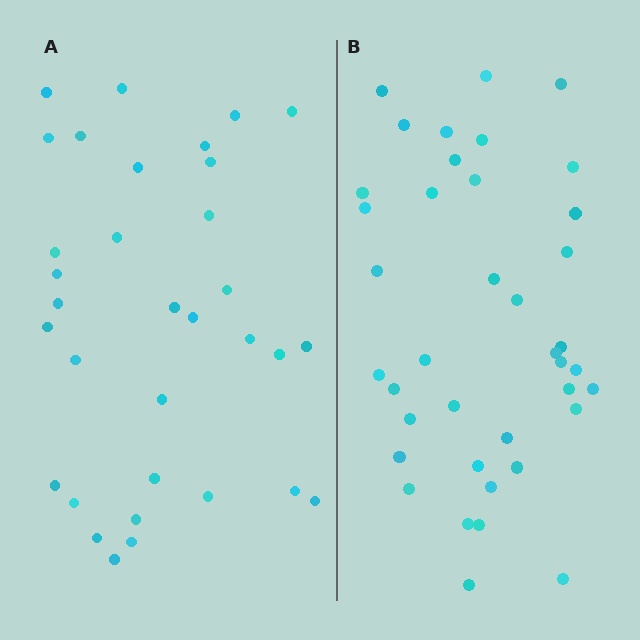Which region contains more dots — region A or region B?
Region B (the right region) has more dots.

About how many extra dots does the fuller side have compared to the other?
Region B has about 6 more dots than region A.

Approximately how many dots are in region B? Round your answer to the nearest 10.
About 40 dots. (The exact count is 39, which rounds to 40.)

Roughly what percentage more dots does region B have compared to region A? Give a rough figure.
About 20% more.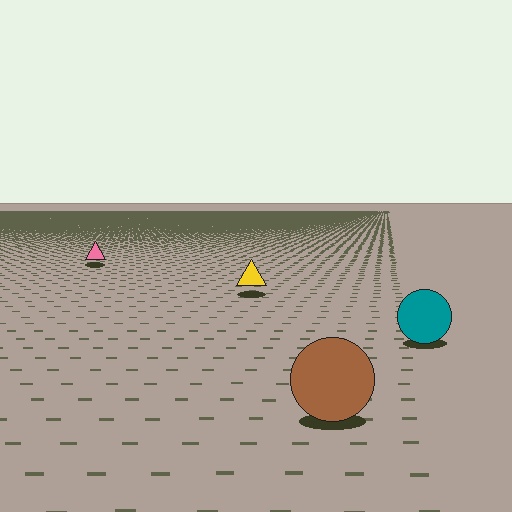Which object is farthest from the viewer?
The pink triangle is farthest from the viewer. It appears smaller and the ground texture around it is denser.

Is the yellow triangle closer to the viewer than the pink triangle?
Yes. The yellow triangle is closer — you can tell from the texture gradient: the ground texture is coarser near it.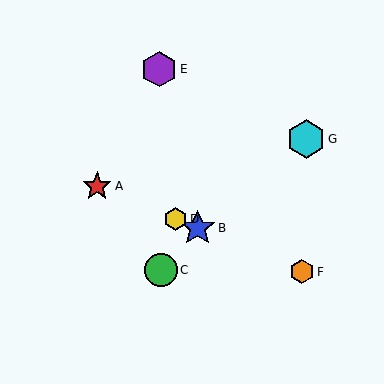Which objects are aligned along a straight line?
Objects A, B, D, F are aligned along a straight line.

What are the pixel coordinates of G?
Object G is at (306, 139).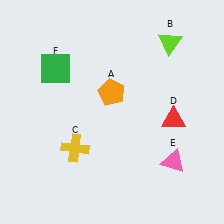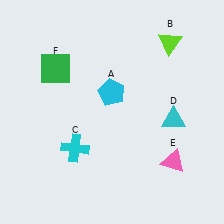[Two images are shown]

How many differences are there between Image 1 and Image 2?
There are 3 differences between the two images.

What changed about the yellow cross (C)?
In Image 1, C is yellow. In Image 2, it changed to cyan.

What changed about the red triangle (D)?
In Image 1, D is red. In Image 2, it changed to cyan.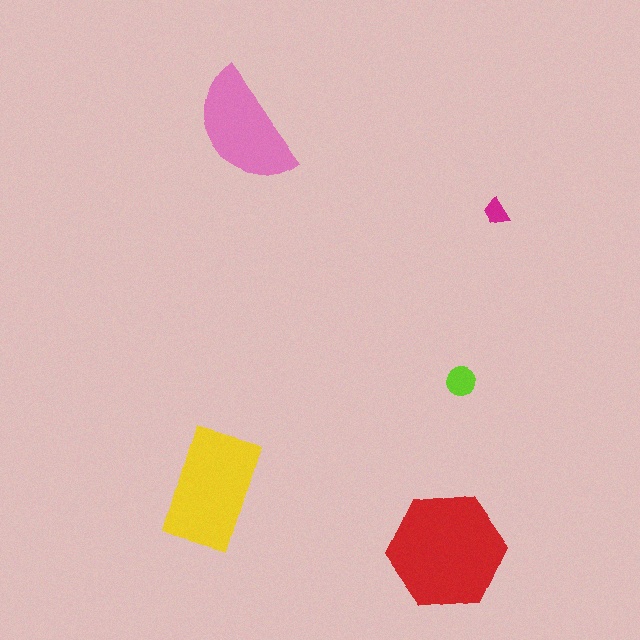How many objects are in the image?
There are 5 objects in the image.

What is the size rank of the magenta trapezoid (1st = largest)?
5th.